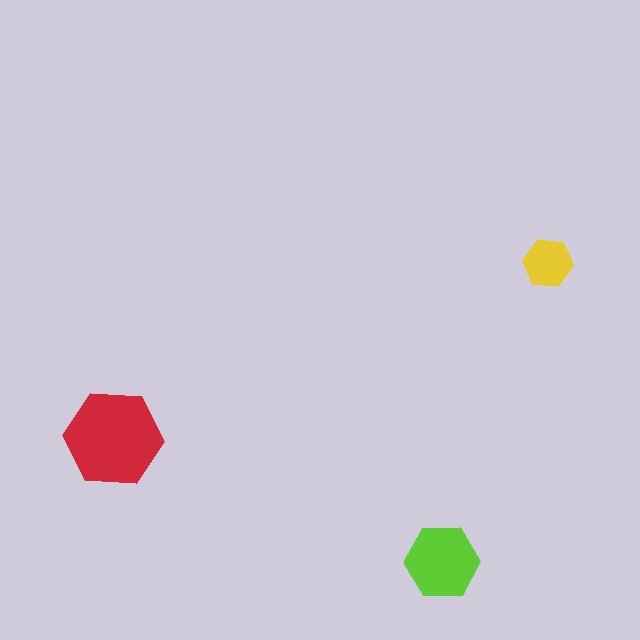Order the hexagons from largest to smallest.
the red one, the lime one, the yellow one.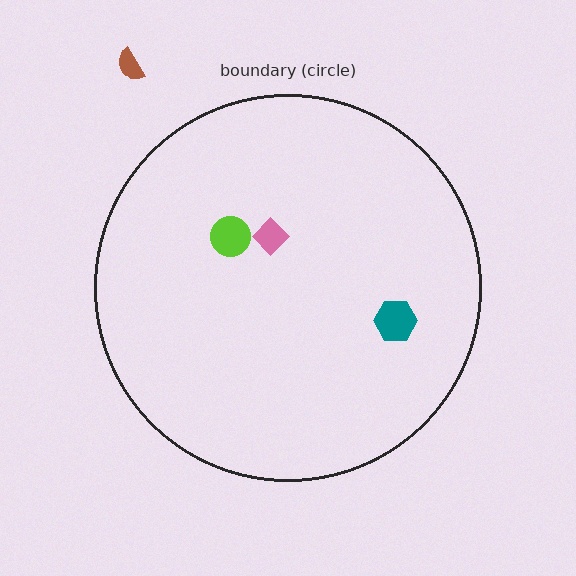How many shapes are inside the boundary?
3 inside, 1 outside.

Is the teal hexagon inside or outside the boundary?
Inside.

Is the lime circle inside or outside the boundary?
Inside.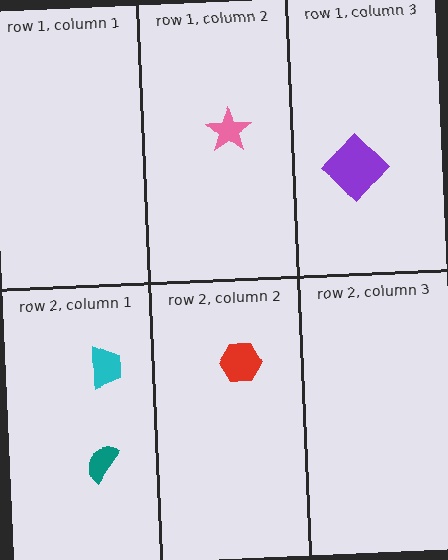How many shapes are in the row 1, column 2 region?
1.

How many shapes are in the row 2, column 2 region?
1.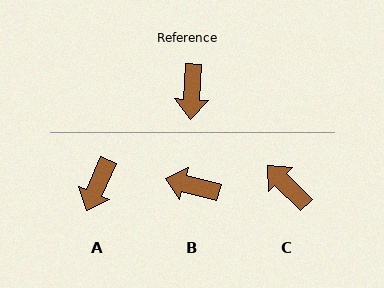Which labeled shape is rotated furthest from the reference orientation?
C, about 132 degrees away.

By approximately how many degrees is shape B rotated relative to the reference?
Approximately 102 degrees clockwise.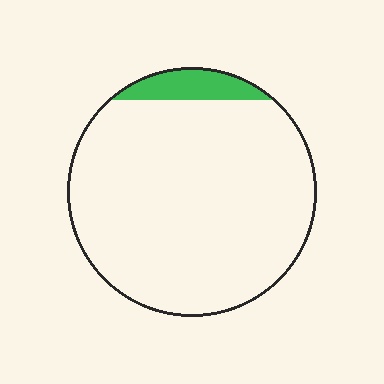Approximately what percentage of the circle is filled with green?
Approximately 10%.